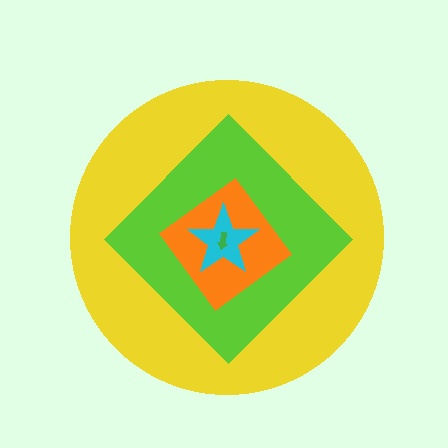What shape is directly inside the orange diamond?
The cyan star.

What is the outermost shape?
The yellow circle.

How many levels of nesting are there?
5.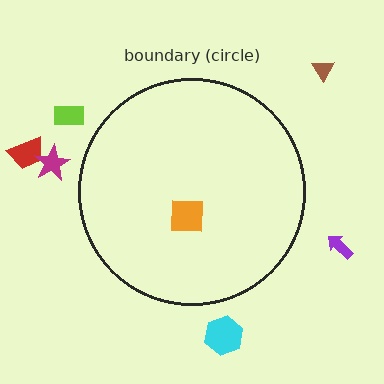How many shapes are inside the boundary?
1 inside, 6 outside.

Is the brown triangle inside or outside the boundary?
Outside.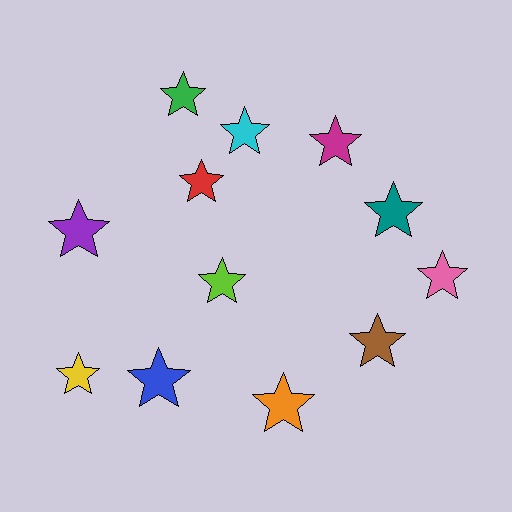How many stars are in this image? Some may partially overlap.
There are 12 stars.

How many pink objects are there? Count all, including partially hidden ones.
There is 1 pink object.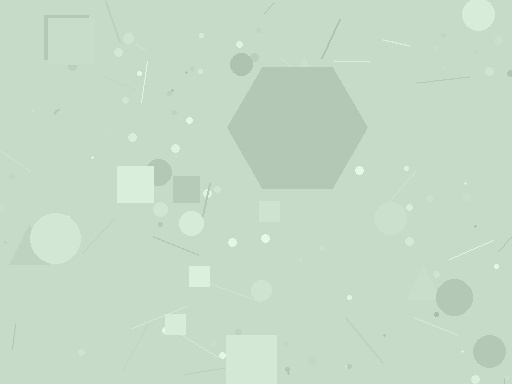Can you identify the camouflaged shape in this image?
The camouflaged shape is a hexagon.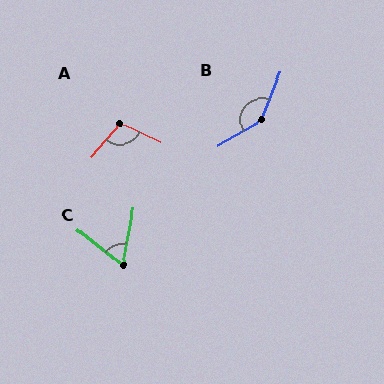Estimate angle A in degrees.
Approximately 105 degrees.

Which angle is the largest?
B, at approximately 143 degrees.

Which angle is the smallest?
C, at approximately 63 degrees.